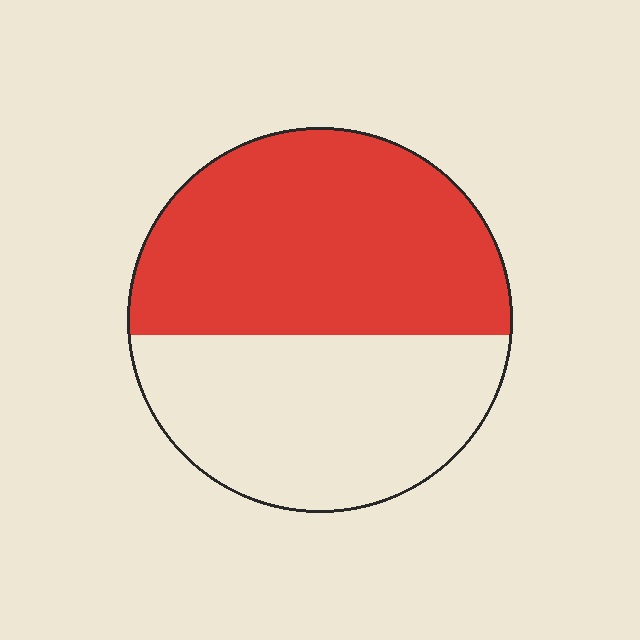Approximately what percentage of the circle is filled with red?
Approximately 55%.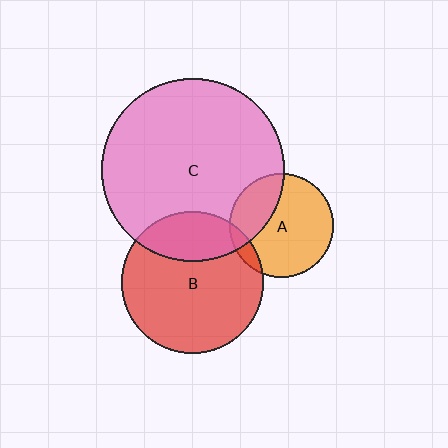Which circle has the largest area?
Circle C (pink).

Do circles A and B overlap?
Yes.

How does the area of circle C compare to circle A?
Approximately 3.1 times.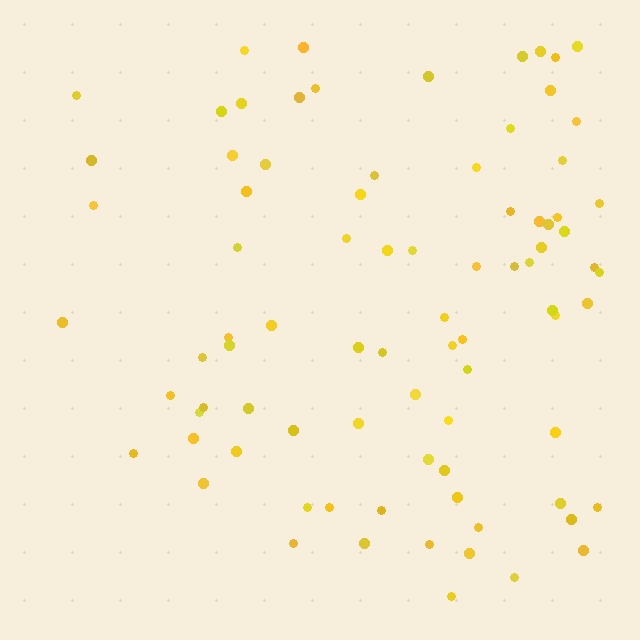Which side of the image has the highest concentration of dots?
The right.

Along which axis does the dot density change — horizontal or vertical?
Horizontal.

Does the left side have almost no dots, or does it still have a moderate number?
Still a moderate number, just noticeably fewer than the right.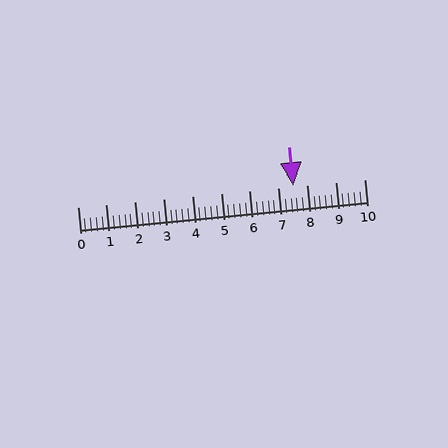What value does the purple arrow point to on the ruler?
The purple arrow points to approximately 7.5.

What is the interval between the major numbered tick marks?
The major tick marks are spaced 1 units apart.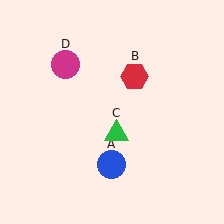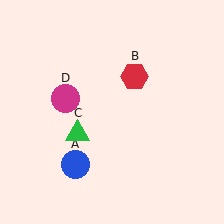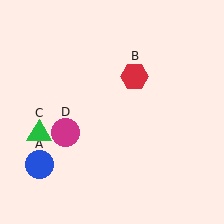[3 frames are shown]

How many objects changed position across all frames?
3 objects changed position: blue circle (object A), green triangle (object C), magenta circle (object D).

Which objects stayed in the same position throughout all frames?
Red hexagon (object B) remained stationary.